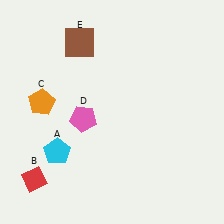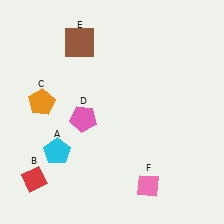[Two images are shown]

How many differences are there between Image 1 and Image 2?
There is 1 difference between the two images.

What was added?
A pink diamond (F) was added in Image 2.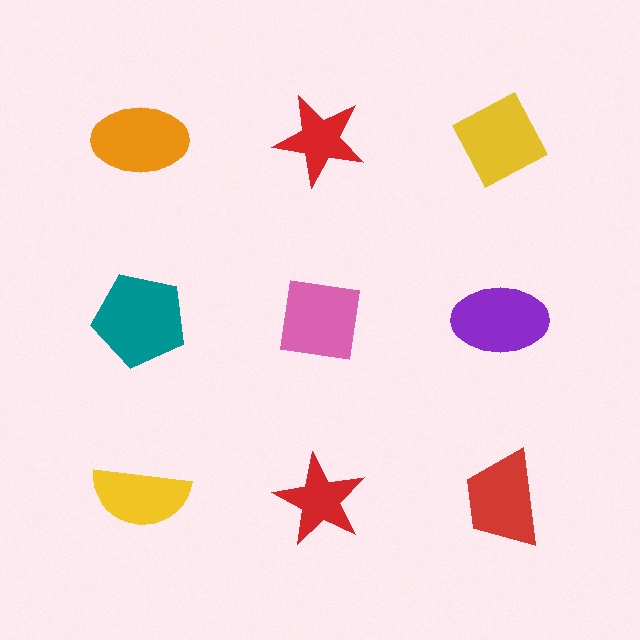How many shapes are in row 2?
3 shapes.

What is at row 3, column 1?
A yellow semicircle.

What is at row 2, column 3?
A purple ellipse.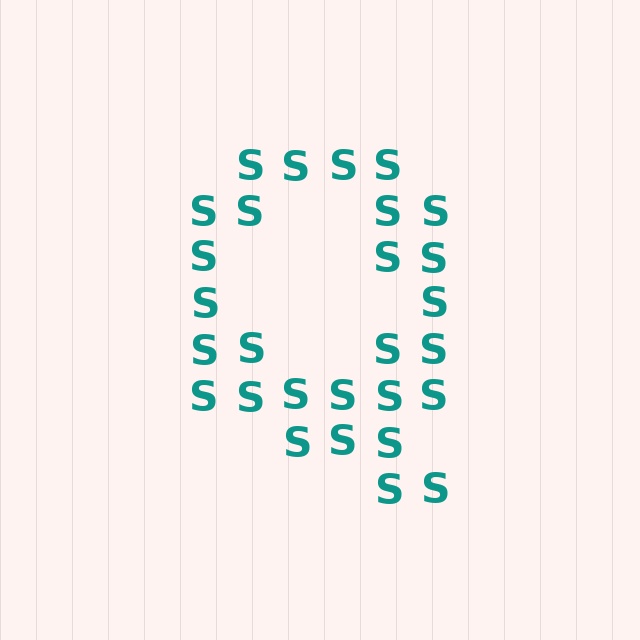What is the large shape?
The large shape is the letter Q.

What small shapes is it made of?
It is made of small letter S's.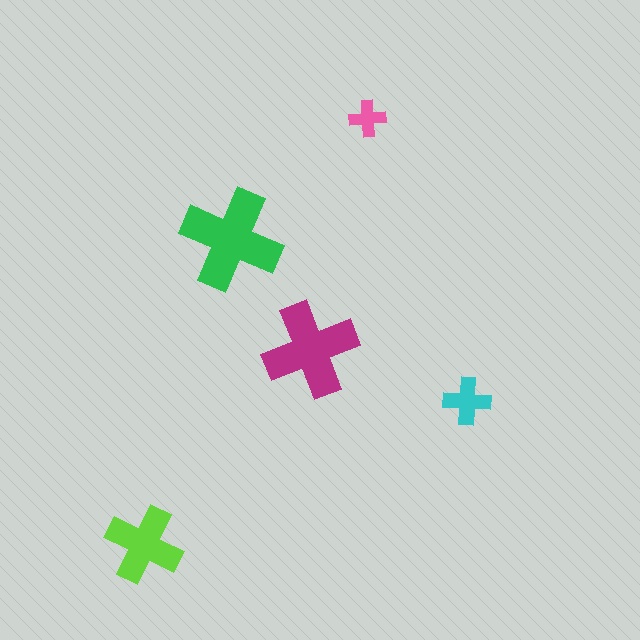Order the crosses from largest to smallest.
the green one, the magenta one, the lime one, the cyan one, the pink one.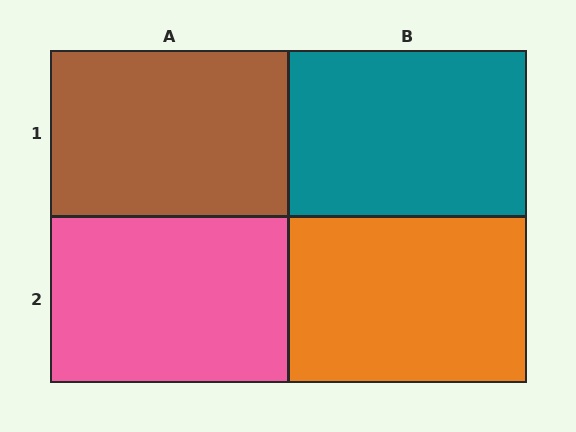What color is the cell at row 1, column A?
Brown.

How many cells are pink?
1 cell is pink.